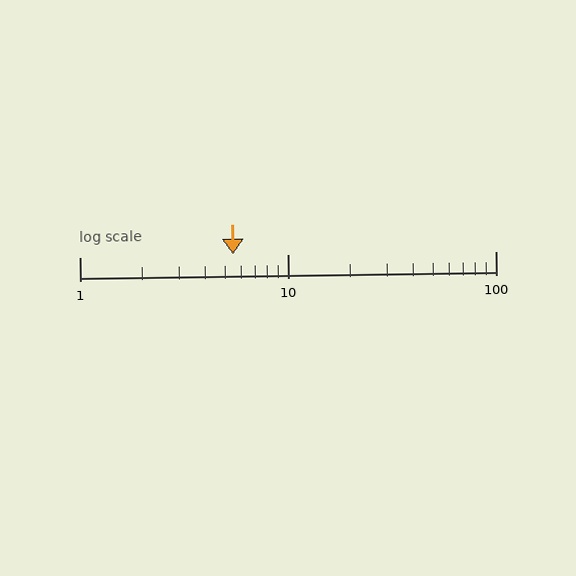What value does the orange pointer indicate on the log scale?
The pointer indicates approximately 5.5.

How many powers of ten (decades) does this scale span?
The scale spans 2 decades, from 1 to 100.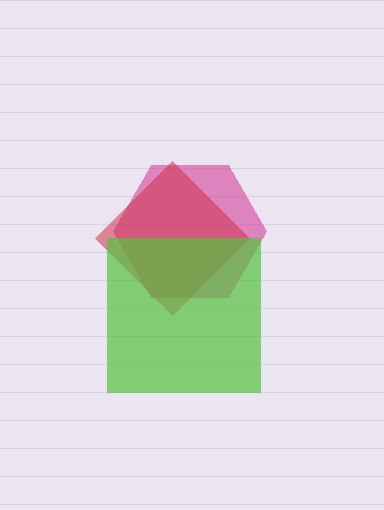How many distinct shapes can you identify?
There are 3 distinct shapes: a magenta hexagon, a red diamond, a lime square.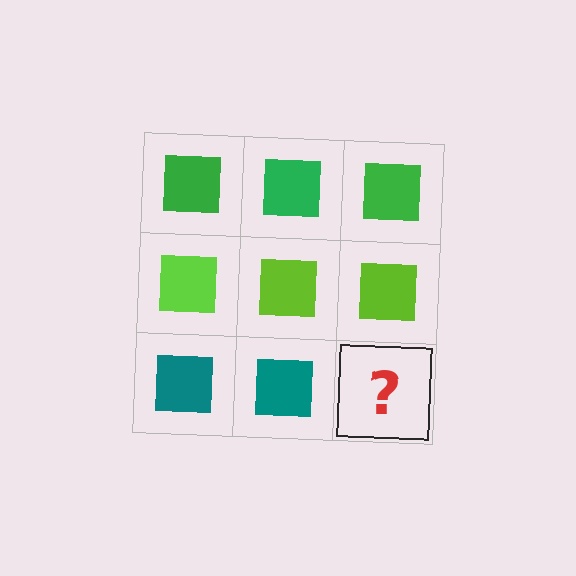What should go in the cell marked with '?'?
The missing cell should contain a teal square.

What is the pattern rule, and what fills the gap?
The rule is that each row has a consistent color. The gap should be filled with a teal square.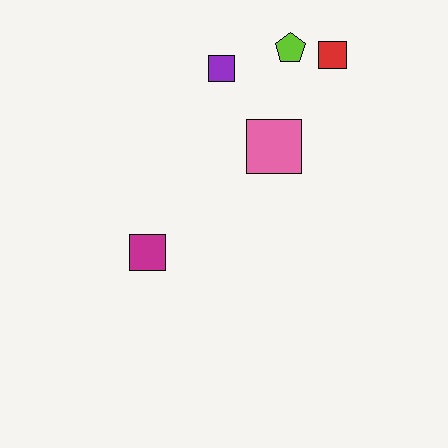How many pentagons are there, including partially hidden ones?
There is 1 pentagon.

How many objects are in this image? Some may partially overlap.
There are 5 objects.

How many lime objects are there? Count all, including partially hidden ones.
There is 1 lime object.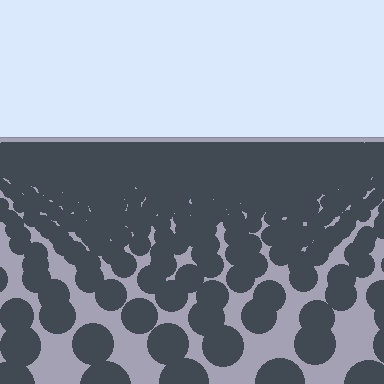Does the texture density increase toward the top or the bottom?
Density increases toward the top.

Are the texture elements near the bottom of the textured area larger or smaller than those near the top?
Larger. Near the bottom, elements are closer to the viewer and appear at a bigger on-screen size.